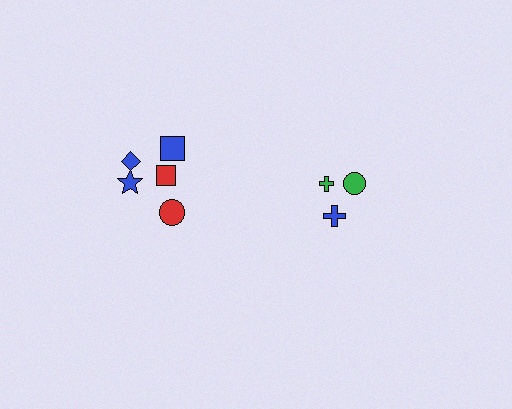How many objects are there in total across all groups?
There are 9 objects.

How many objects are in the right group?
There are 3 objects.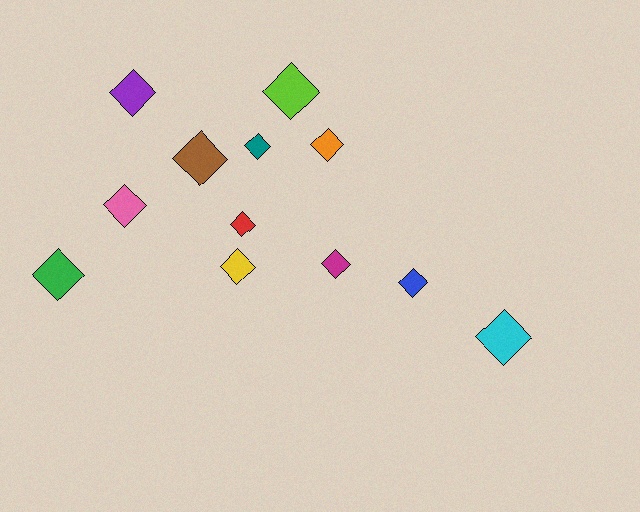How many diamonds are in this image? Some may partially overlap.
There are 12 diamonds.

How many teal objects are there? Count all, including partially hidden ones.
There is 1 teal object.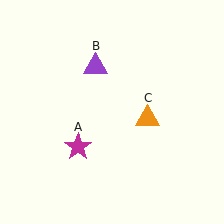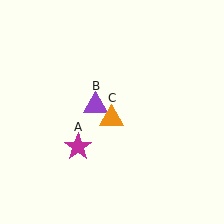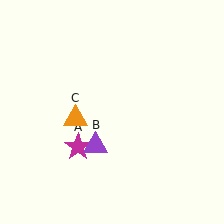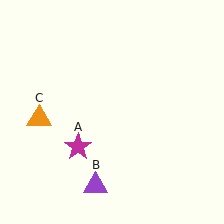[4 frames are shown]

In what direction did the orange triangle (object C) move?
The orange triangle (object C) moved left.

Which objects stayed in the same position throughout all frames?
Magenta star (object A) remained stationary.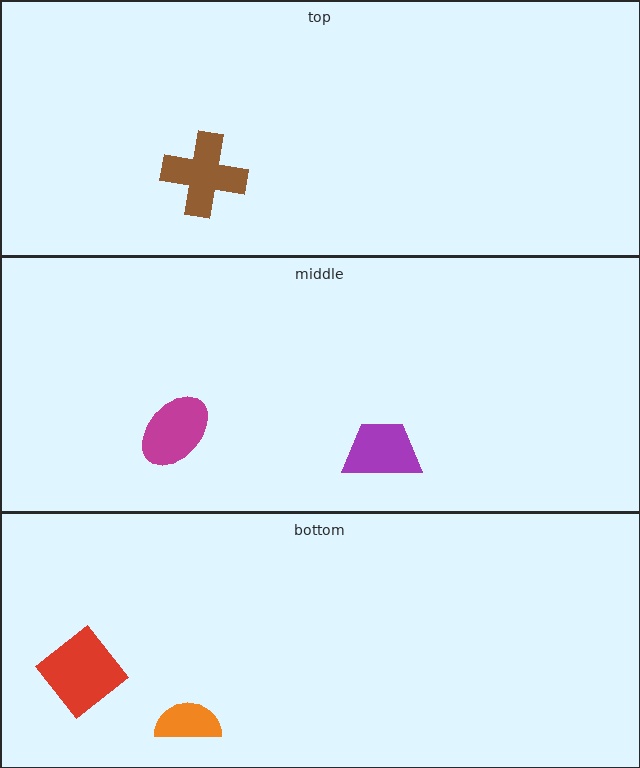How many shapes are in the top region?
1.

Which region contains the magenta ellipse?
The middle region.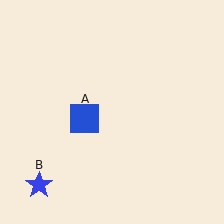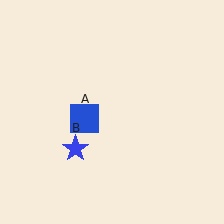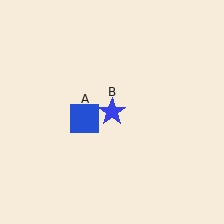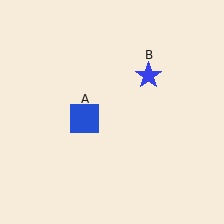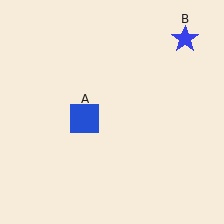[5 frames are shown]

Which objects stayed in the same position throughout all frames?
Blue square (object A) remained stationary.